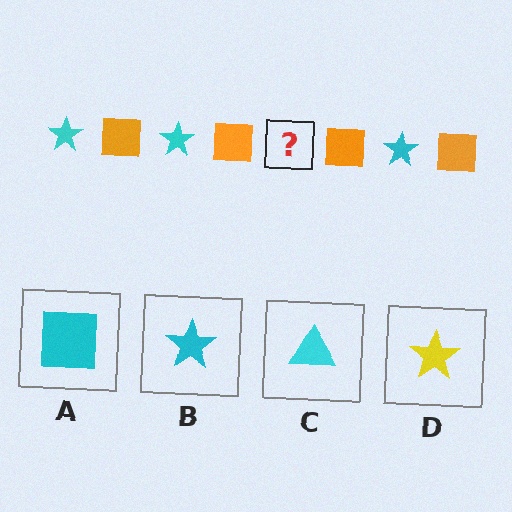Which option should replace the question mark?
Option B.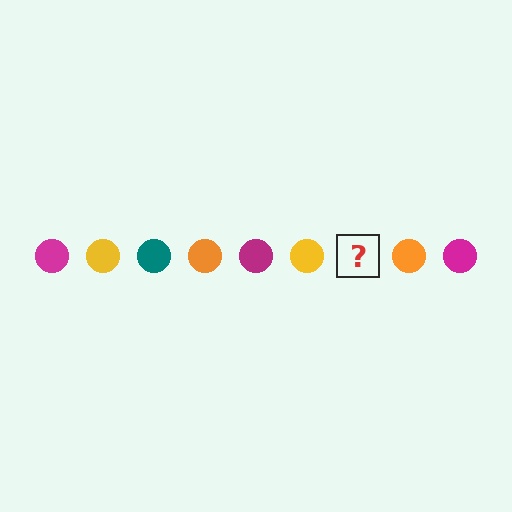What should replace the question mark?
The question mark should be replaced with a teal circle.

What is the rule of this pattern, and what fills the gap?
The rule is that the pattern cycles through magenta, yellow, teal, orange circles. The gap should be filled with a teal circle.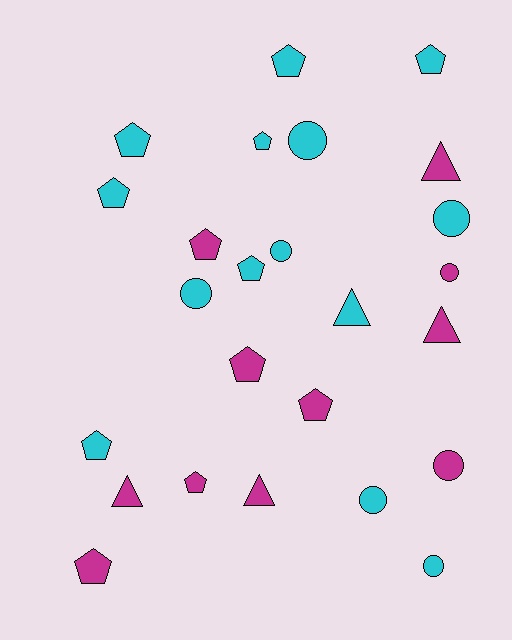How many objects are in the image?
There are 25 objects.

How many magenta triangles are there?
There are 4 magenta triangles.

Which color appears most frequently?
Cyan, with 14 objects.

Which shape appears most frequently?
Pentagon, with 12 objects.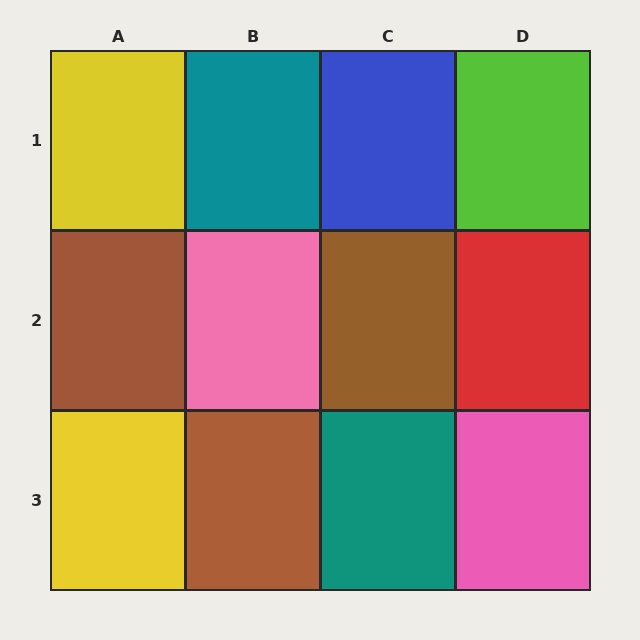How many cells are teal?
2 cells are teal.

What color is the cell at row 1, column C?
Blue.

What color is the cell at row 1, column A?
Yellow.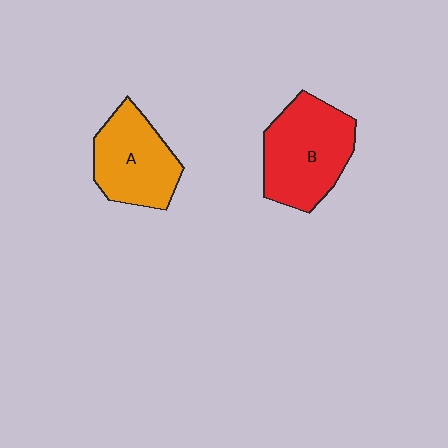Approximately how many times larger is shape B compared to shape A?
Approximately 1.2 times.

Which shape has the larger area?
Shape B (red).